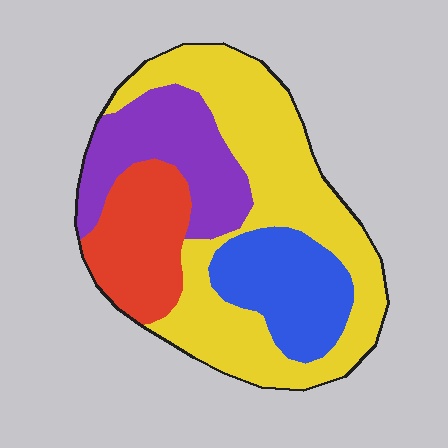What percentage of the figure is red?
Red covers about 15% of the figure.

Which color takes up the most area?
Yellow, at roughly 45%.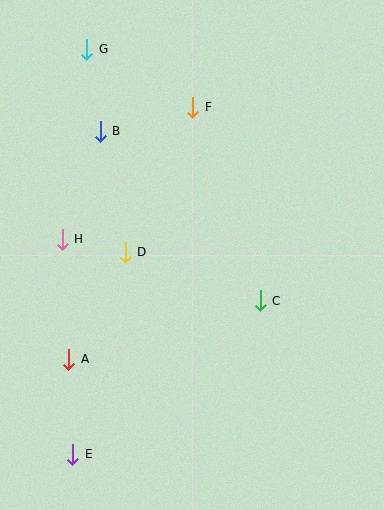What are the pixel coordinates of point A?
Point A is at (69, 359).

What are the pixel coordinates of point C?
Point C is at (260, 301).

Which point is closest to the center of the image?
Point D at (125, 252) is closest to the center.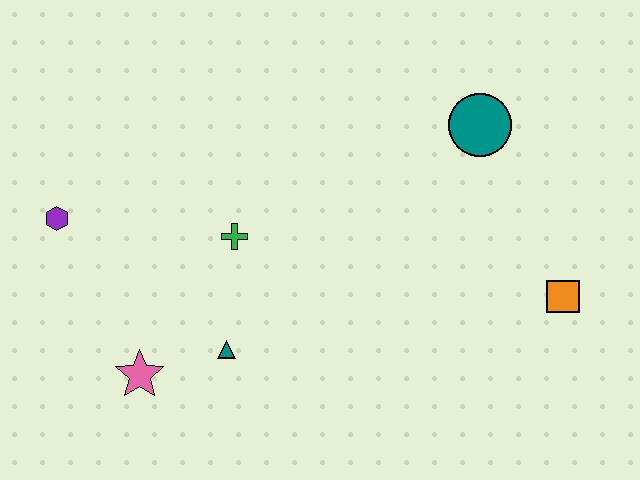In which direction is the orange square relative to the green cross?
The orange square is to the right of the green cross.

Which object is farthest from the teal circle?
The purple hexagon is farthest from the teal circle.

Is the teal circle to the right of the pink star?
Yes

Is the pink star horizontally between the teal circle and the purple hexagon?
Yes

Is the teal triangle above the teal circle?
No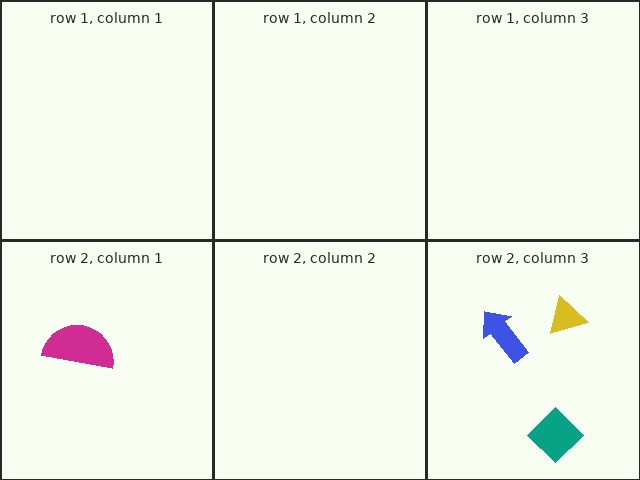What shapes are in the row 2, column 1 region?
The magenta semicircle.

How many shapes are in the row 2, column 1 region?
1.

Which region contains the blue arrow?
The row 2, column 3 region.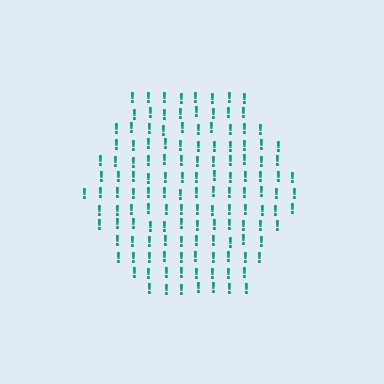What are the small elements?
The small elements are exclamation marks.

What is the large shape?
The large shape is a hexagon.